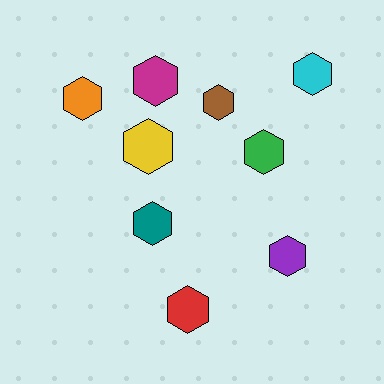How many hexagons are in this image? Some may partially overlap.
There are 9 hexagons.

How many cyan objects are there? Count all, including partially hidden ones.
There is 1 cyan object.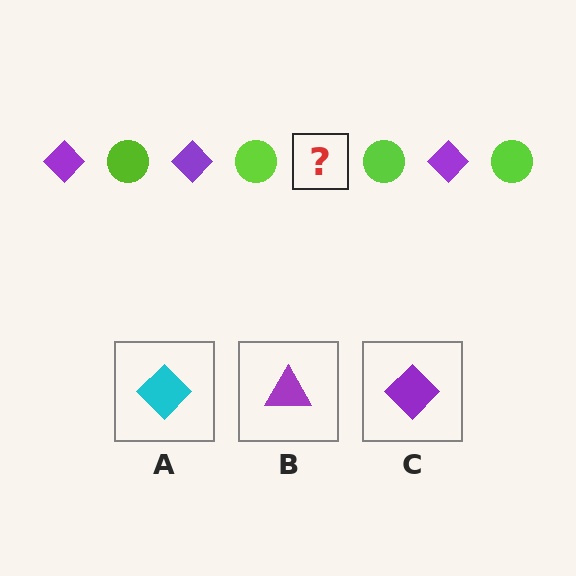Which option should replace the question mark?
Option C.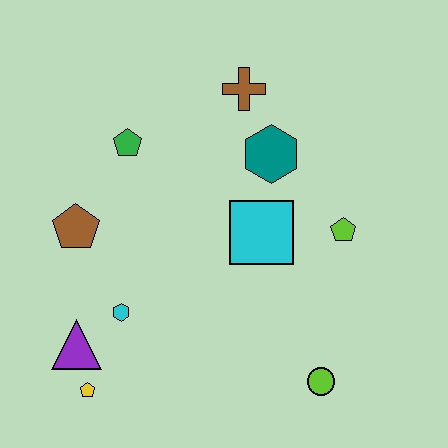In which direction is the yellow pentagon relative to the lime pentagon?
The yellow pentagon is to the left of the lime pentagon.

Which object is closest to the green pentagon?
The brown pentagon is closest to the green pentagon.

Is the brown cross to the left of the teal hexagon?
Yes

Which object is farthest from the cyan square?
The yellow pentagon is farthest from the cyan square.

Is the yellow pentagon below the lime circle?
Yes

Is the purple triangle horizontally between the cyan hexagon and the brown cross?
No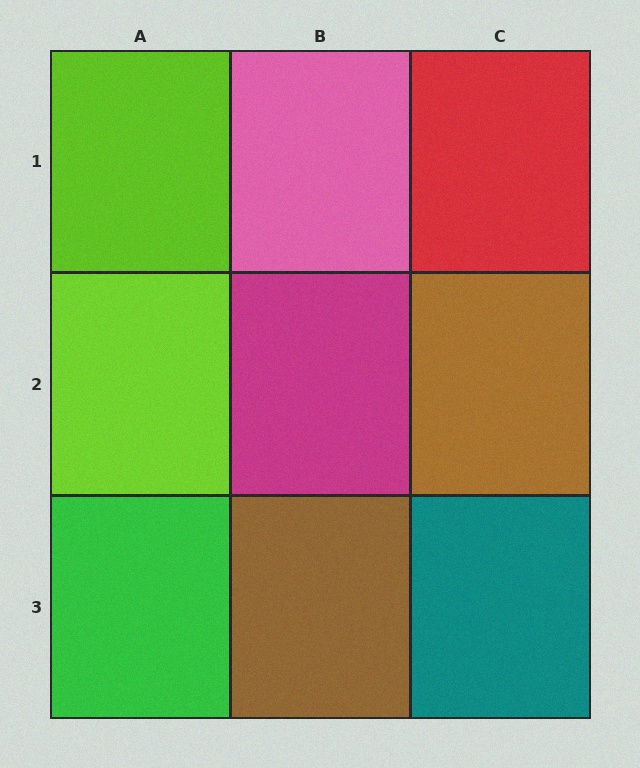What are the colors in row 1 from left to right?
Lime, pink, red.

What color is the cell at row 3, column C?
Teal.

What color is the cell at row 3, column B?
Brown.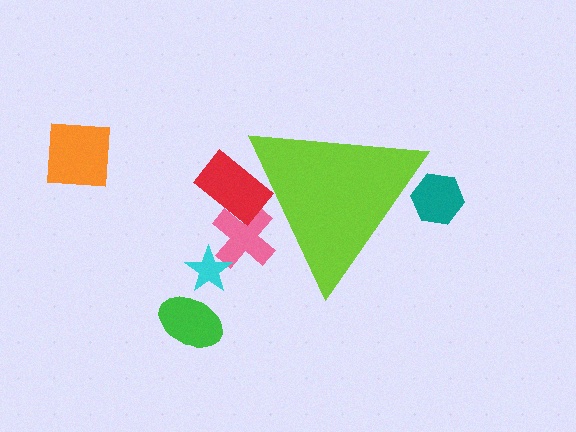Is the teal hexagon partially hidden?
Yes, the teal hexagon is partially hidden behind the lime triangle.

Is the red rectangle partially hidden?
Yes, the red rectangle is partially hidden behind the lime triangle.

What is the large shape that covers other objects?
A lime triangle.